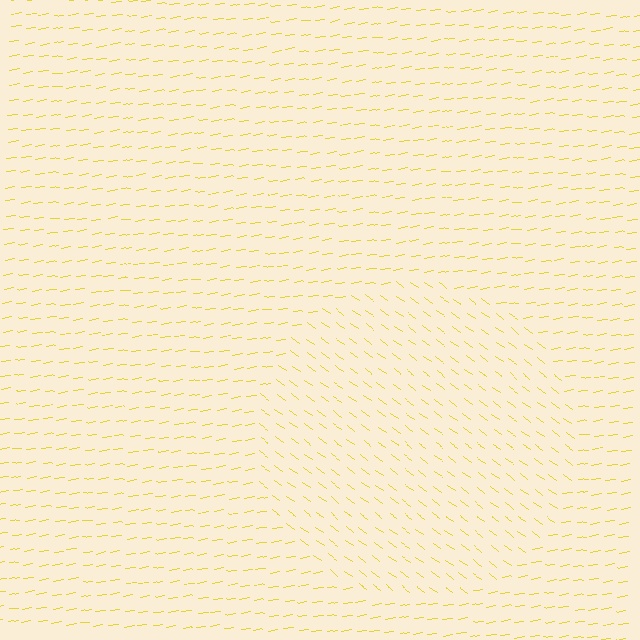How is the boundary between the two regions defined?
The boundary is defined purely by a change in line orientation (approximately 45 degrees difference). All lines are the same color and thickness.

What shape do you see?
I see a circle.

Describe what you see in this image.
The image is filled with small yellow line segments. A circle region in the image has lines oriented differently from the surrounding lines, creating a visible texture boundary.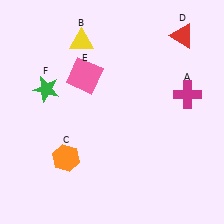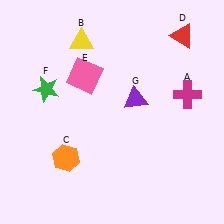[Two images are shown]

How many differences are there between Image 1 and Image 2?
There is 1 difference between the two images.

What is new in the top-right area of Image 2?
A purple triangle (G) was added in the top-right area of Image 2.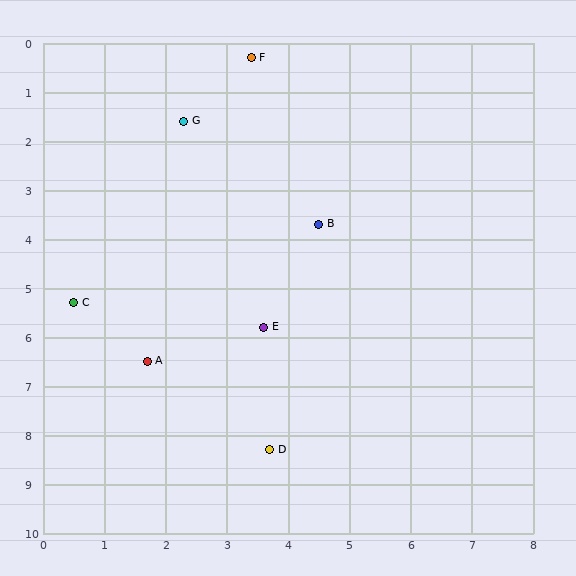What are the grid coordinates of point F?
Point F is at approximately (3.4, 0.3).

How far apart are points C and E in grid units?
Points C and E are about 3.1 grid units apart.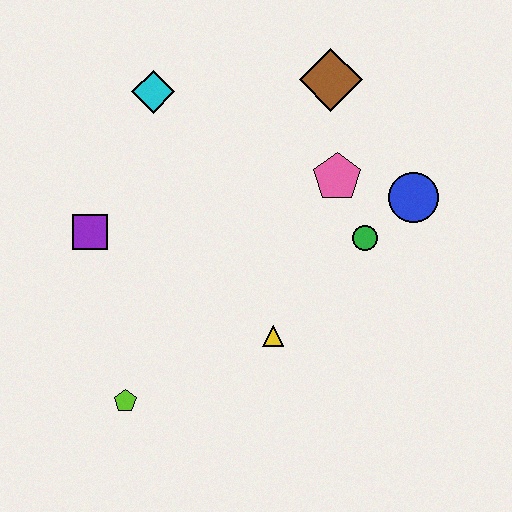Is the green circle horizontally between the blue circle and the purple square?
Yes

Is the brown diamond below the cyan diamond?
No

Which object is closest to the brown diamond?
The pink pentagon is closest to the brown diamond.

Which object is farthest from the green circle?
The lime pentagon is farthest from the green circle.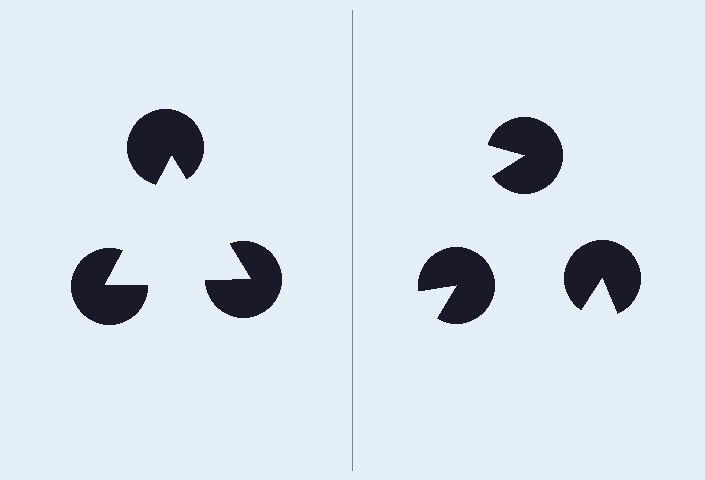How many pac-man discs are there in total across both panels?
6 — 3 on each side.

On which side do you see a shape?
An illusory triangle appears on the left side. On the right side the wedge cuts are rotated, so no coherent shape forms.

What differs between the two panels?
The pac-man discs are positioned identically on both sides; only the wedge orientations differ. On the left they align to a triangle; on the right they are misaligned.